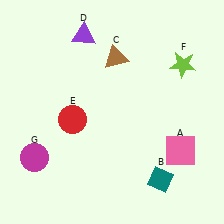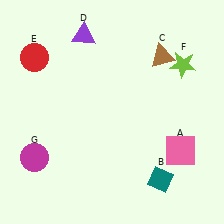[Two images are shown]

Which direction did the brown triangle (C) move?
The brown triangle (C) moved right.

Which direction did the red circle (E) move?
The red circle (E) moved up.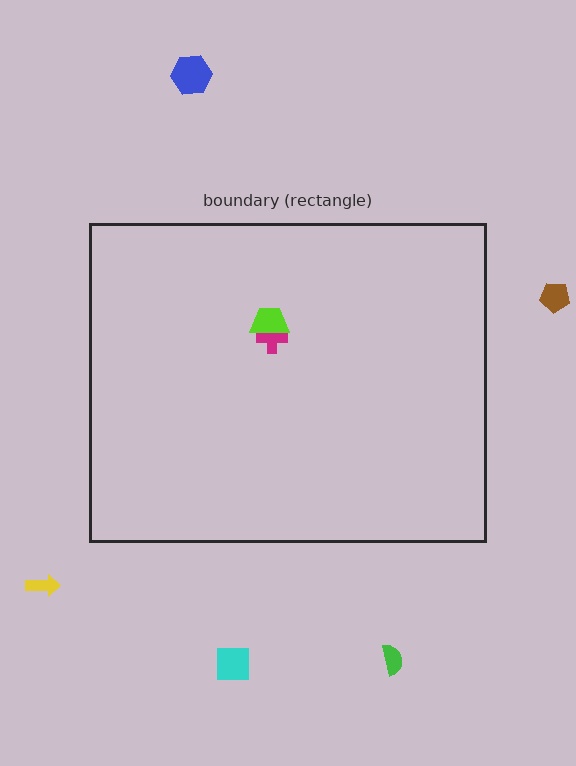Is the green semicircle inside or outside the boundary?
Outside.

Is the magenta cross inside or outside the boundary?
Inside.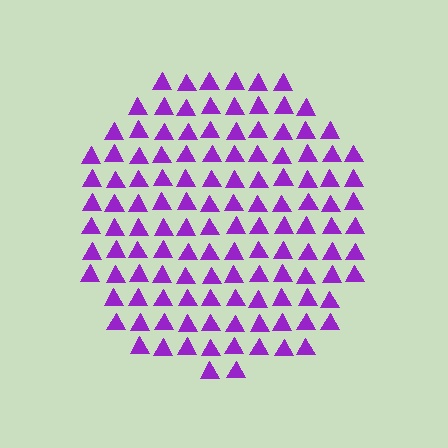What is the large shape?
The large shape is a circle.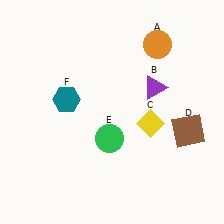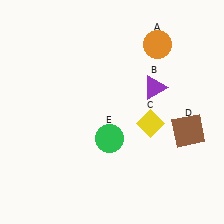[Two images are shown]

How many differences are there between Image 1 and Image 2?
There is 1 difference between the two images.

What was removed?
The teal hexagon (F) was removed in Image 2.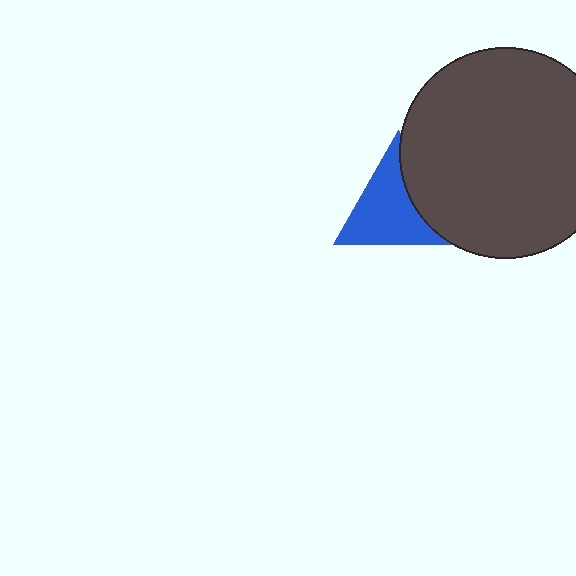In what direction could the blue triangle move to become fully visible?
The blue triangle could move left. That would shift it out from behind the dark gray circle entirely.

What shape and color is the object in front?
The object in front is a dark gray circle.